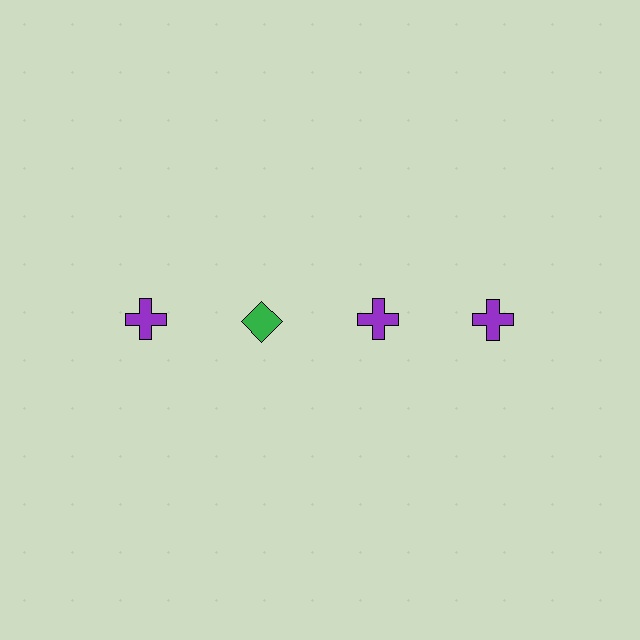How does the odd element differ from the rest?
It differs in both color (green instead of purple) and shape (diamond instead of cross).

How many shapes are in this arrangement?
There are 4 shapes arranged in a grid pattern.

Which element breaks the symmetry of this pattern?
The green diamond in the top row, second from left column breaks the symmetry. All other shapes are purple crosses.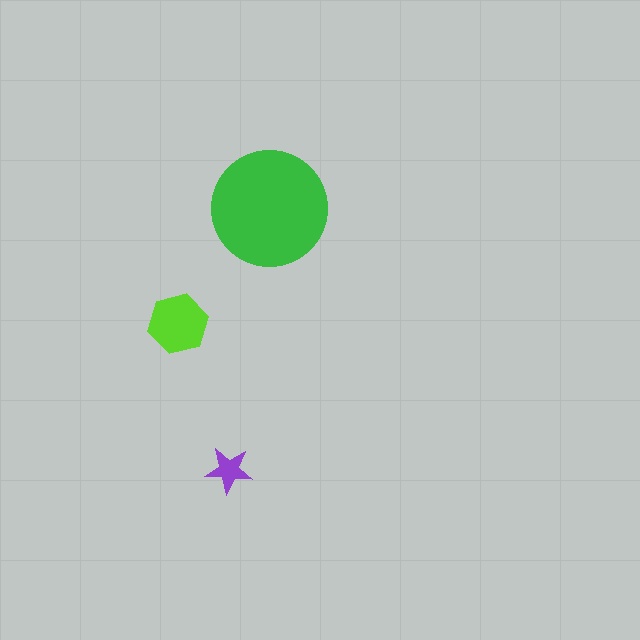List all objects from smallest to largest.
The purple star, the lime hexagon, the green circle.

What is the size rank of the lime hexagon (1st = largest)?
2nd.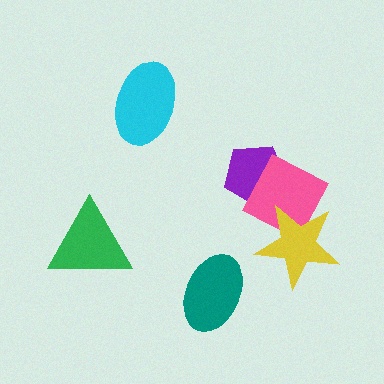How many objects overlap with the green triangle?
0 objects overlap with the green triangle.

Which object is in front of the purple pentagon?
The pink diamond is in front of the purple pentagon.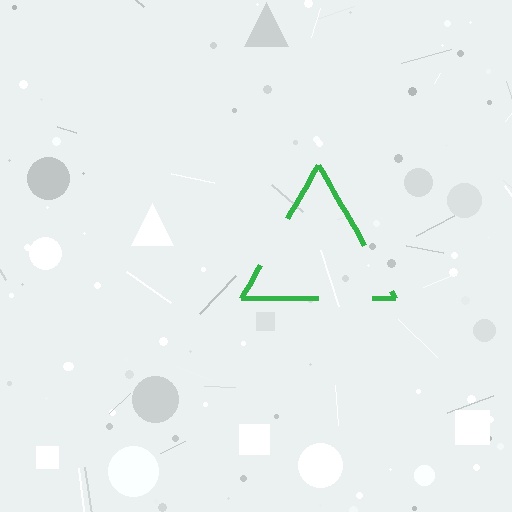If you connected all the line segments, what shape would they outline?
They would outline a triangle.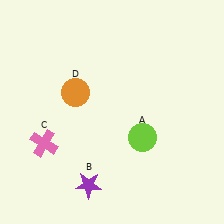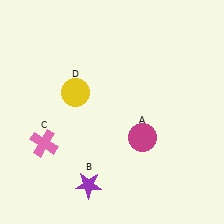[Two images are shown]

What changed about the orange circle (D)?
In Image 1, D is orange. In Image 2, it changed to yellow.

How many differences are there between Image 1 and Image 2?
There are 2 differences between the two images.